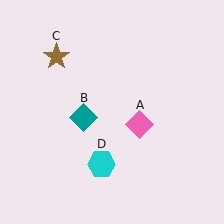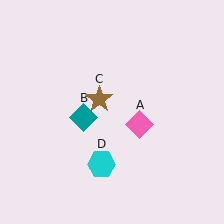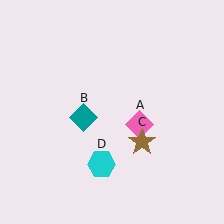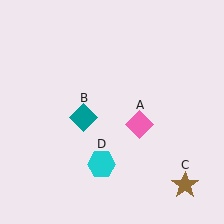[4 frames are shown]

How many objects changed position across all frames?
1 object changed position: brown star (object C).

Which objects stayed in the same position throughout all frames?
Pink diamond (object A) and teal diamond (object B) and cyan hexagon (object D) remained stationary.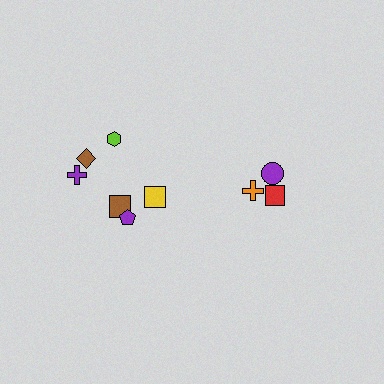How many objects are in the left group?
There are 6 objects.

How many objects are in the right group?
There are 3 objects.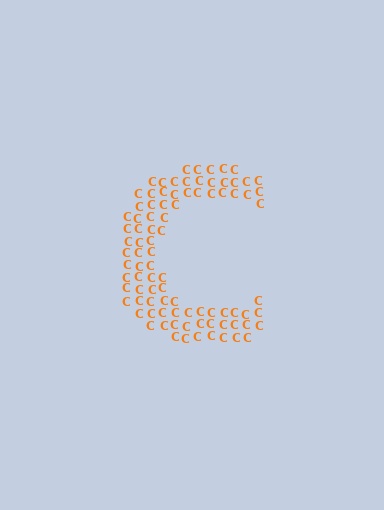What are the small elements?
The small elements are letter C's.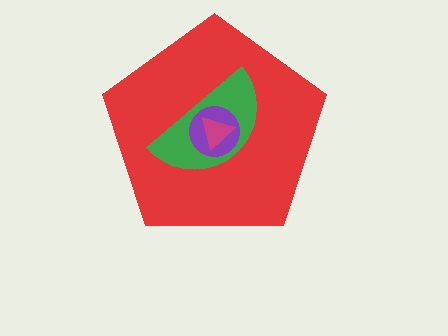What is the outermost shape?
The red pentagon.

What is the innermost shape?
The magenta triangle.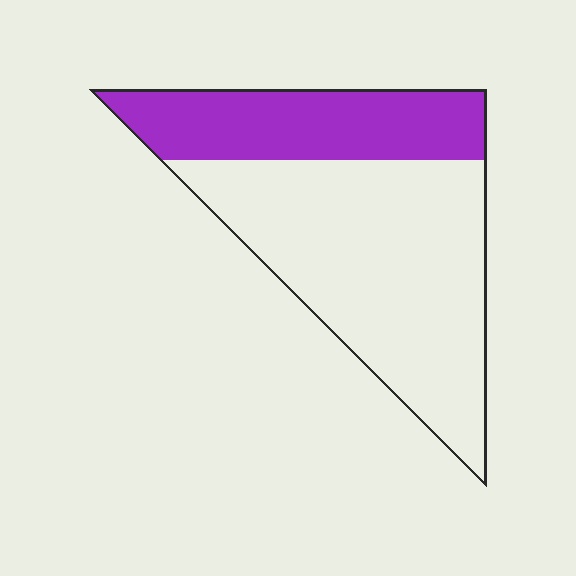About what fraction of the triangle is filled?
About one third (1/3).